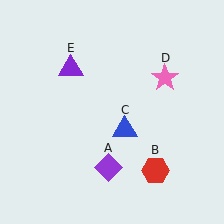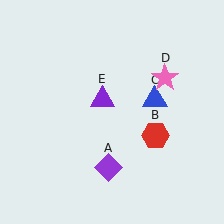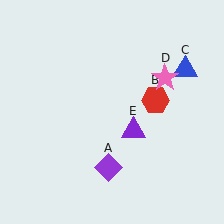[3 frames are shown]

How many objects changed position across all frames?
3 objects changed position: red hexagon (object B), blue triangle (object C), purple triangle (object E).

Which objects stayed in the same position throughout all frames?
Purple diamond (object A) and pink star (object D) remained stationary.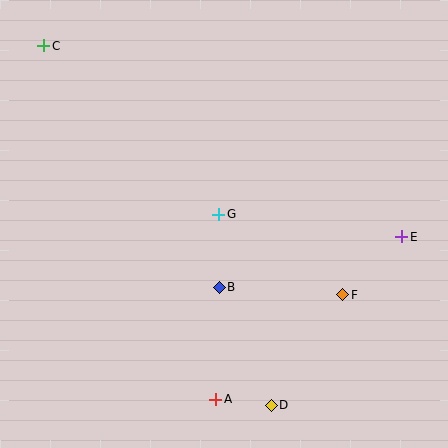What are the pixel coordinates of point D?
Point D is at (271, 405).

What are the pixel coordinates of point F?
Point F is at (343, 295).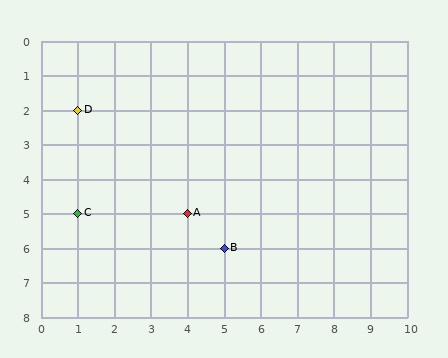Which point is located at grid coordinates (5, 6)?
Point B is at (5, 6).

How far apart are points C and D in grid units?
Points C and D are 3 rows apart.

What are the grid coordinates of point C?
Point C is at grid coordinates (1, 5).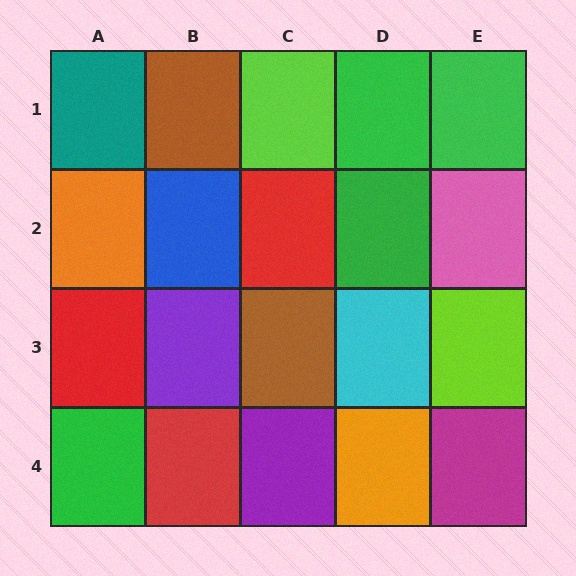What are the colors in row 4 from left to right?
Green, red, purple, orange, magenta.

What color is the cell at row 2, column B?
Blue.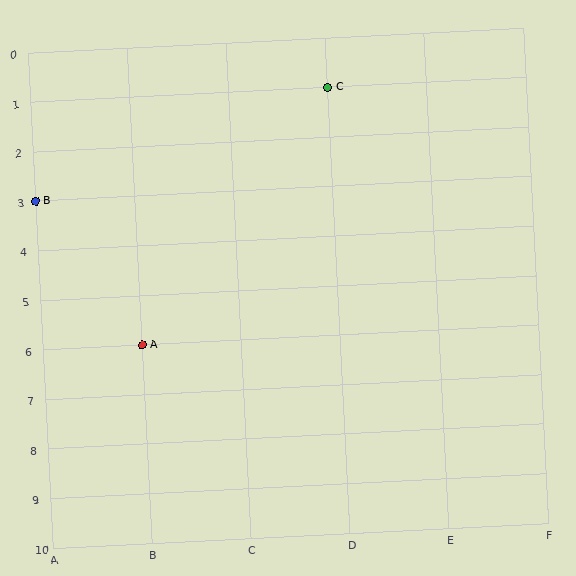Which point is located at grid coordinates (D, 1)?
Point C is at (D, 1).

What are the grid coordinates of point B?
Point B is at grid coordinates (A, 3).